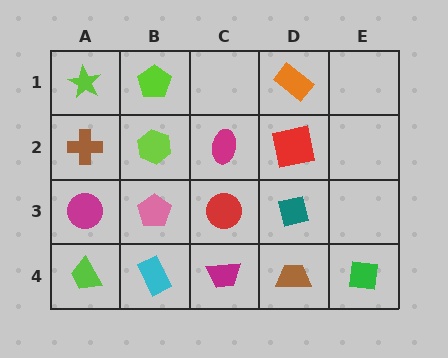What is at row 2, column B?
A lime hexagon.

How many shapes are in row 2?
4 shapes.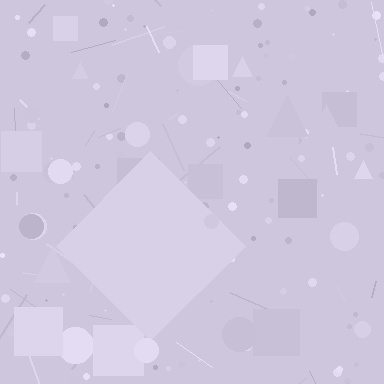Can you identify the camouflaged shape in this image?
The camouflaged shape is a diamond.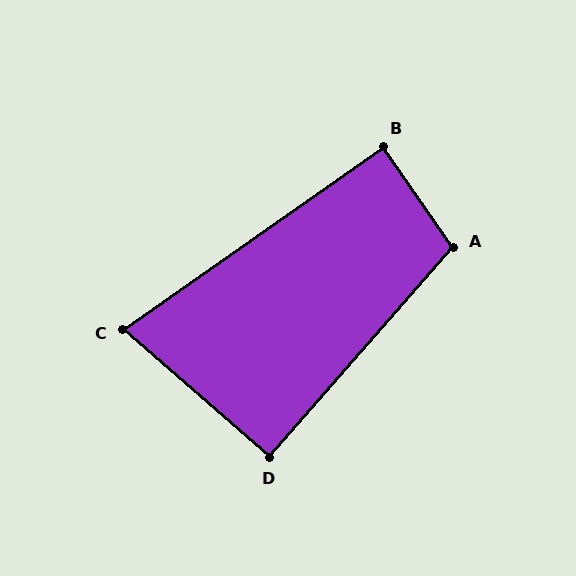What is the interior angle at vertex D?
Approximately 90 degrees (approximately right).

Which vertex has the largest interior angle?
A, at approximately 104 degrees.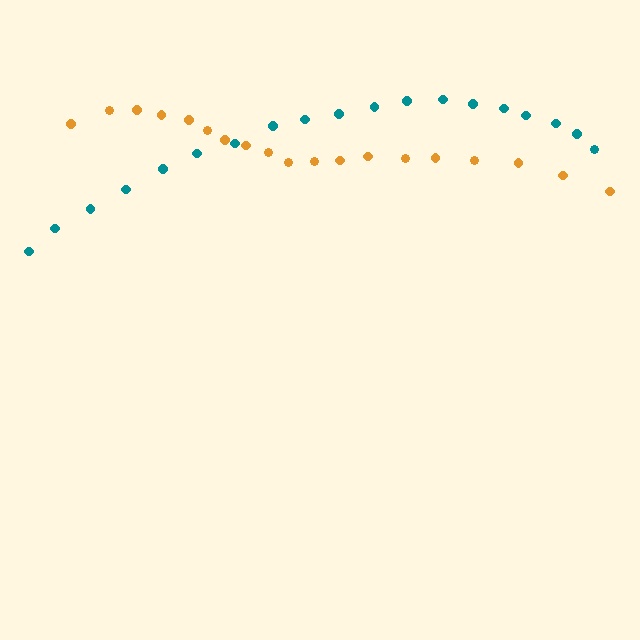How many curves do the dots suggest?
There are 2 distinct paths.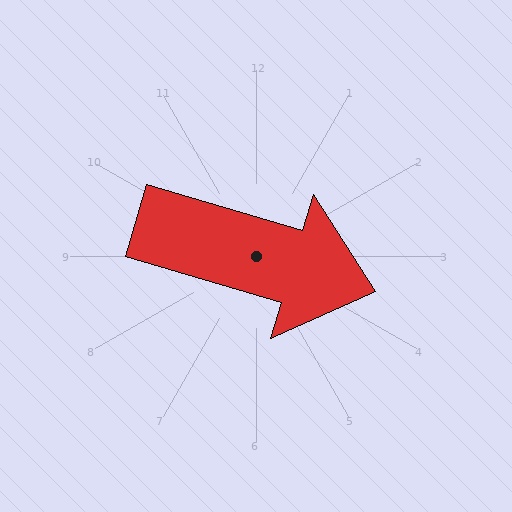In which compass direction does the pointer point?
East.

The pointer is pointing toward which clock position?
Roughly 4 o'clock.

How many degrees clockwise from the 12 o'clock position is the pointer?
Approximately 106 degrees.